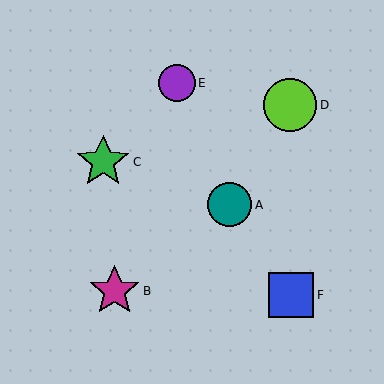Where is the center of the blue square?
The center of the blue square is at (291, 295).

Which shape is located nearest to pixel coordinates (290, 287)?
The blue square (labeled F) at (291, 295) is nearest to that location.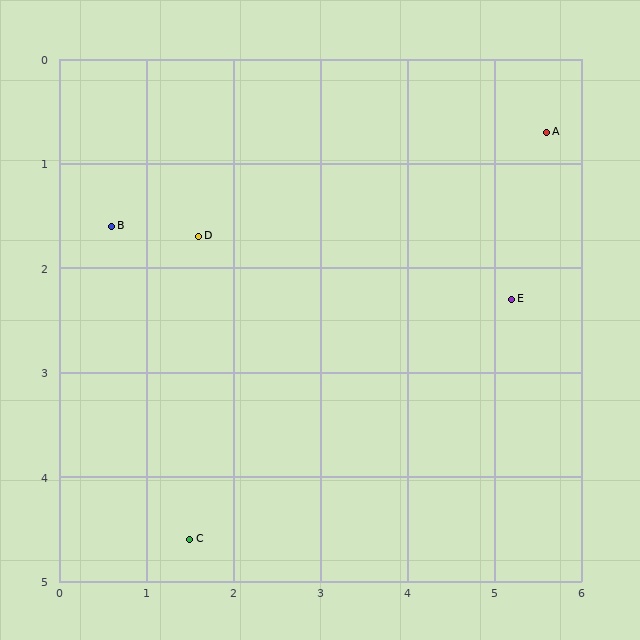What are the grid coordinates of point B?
Point B is at approximately (0.6, 1.6).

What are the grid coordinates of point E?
Point E is at approximately (5.2, 2.3).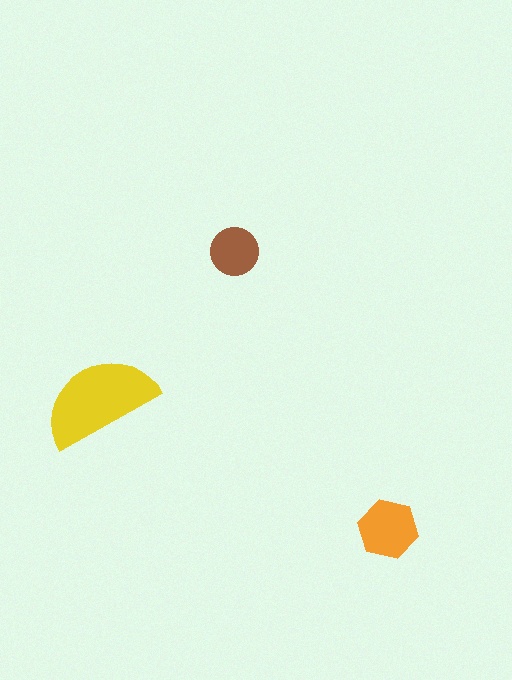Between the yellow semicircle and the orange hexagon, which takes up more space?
The yellow semicircle.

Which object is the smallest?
The brown circle.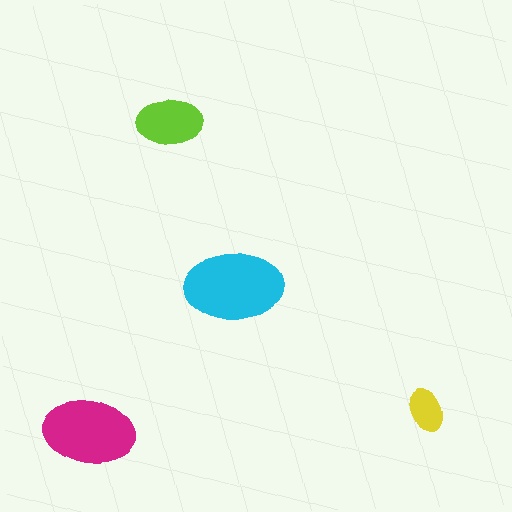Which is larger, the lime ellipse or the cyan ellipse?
The cyan one.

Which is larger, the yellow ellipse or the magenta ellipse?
The magenta one.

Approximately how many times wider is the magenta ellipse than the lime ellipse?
About 1.5 times wider.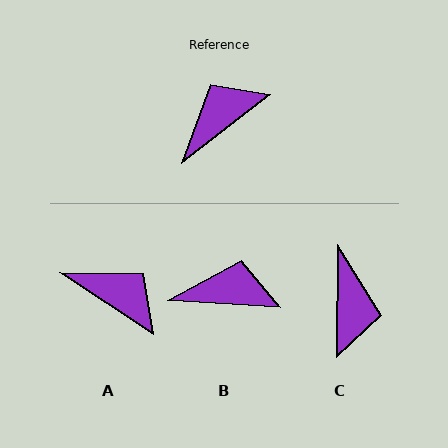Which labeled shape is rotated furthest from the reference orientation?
C, about 128 degrees away.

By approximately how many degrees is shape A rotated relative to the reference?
Approximately 71 degrees clockwise.